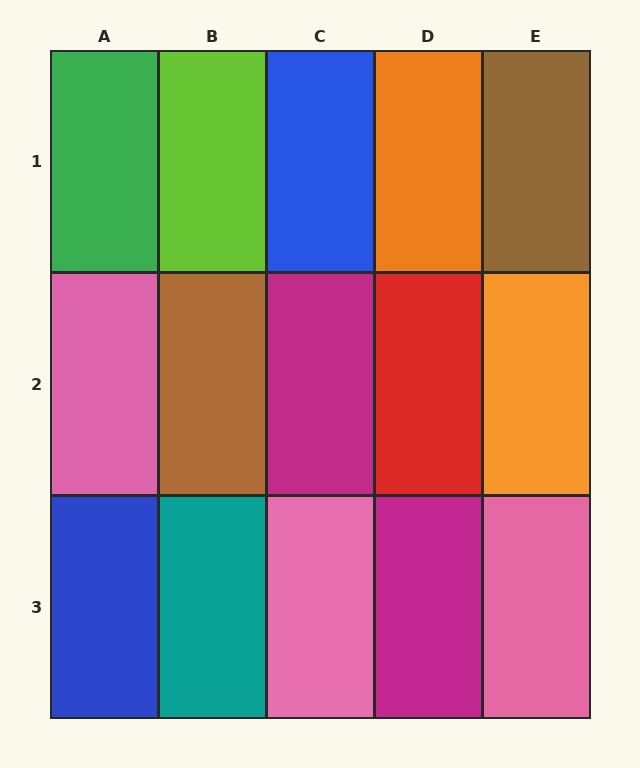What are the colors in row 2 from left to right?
Pink, brown, magenta, red, orange.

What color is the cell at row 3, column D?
Magenta.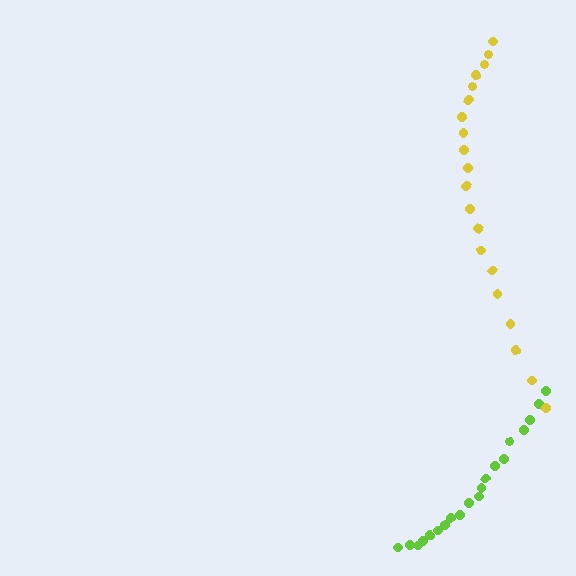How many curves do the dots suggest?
There are 2 distinct paths.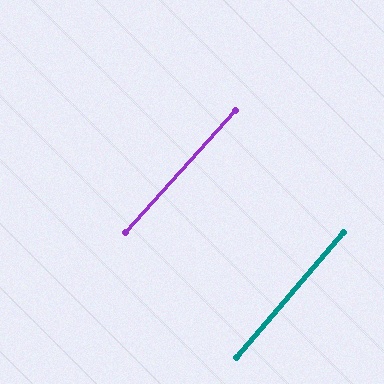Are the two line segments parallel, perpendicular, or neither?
Parallel — their directions differ by only 1.5°.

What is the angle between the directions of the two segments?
Approximately 1 degree.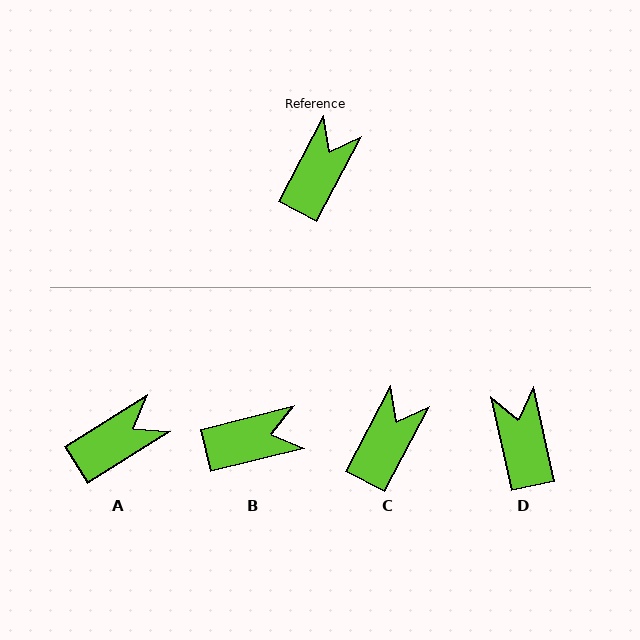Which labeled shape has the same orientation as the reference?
C.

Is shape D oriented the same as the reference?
No, it is off by about 41 degrees.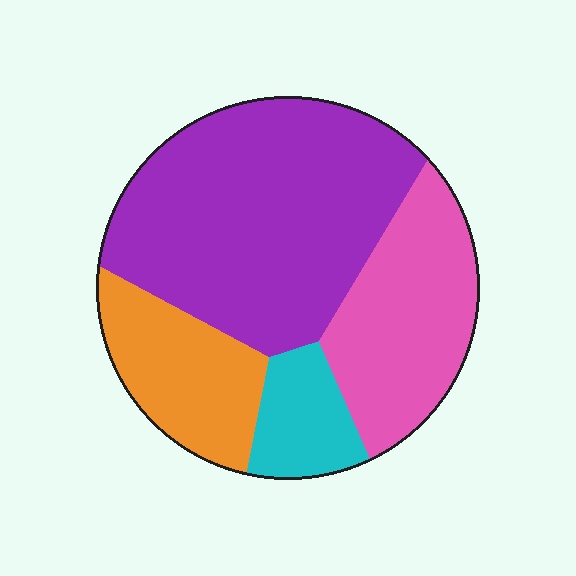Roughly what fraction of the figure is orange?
Orange takes up about one sixth (1/6) of the figure.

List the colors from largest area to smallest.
From largest to smallest: purple, pink, orange, cyan.